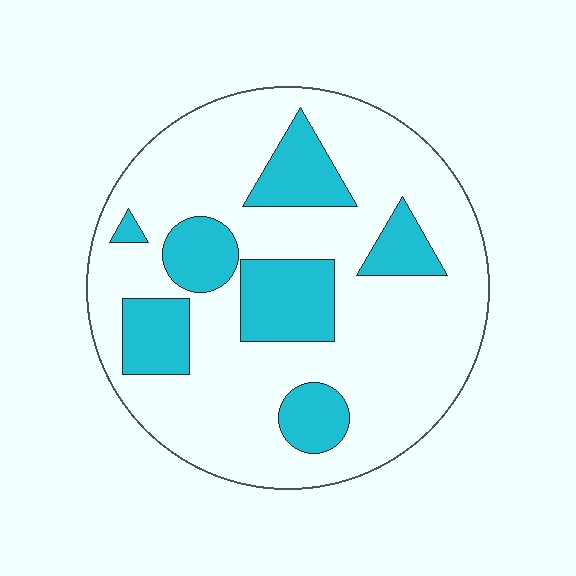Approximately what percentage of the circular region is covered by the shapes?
Approximately 25%.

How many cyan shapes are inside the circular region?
7.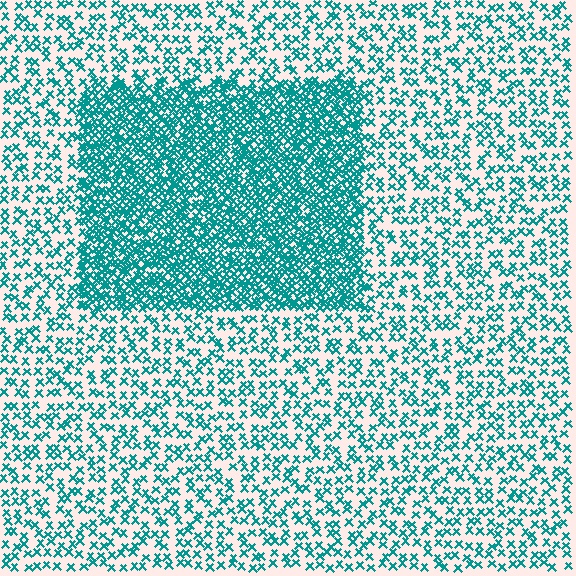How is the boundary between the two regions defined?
The boundary is defined by a change in element density (approximately 2.7x ratio). All elements are the same color, size, and shape.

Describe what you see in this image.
The image contains small teal elements arranged at two different densities. A rectangle-shaped region is visible where the elements are more densely packed than the surrounding area.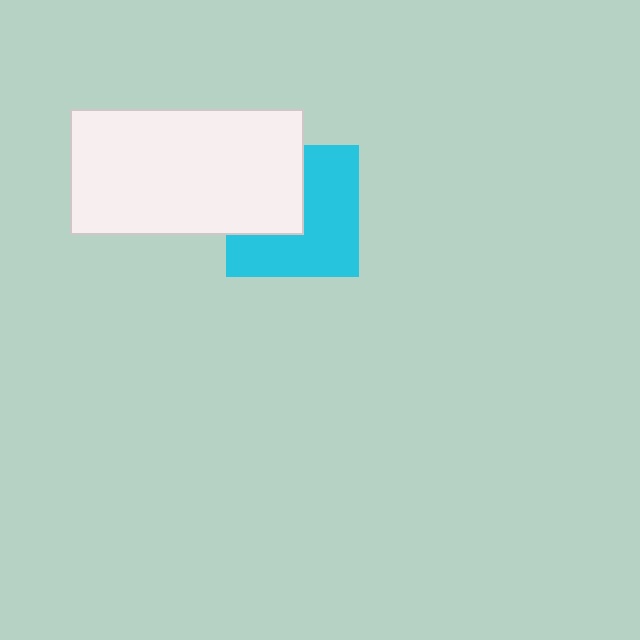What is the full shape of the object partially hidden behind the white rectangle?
The partially hidden object is a cyan square.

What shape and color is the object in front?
The object in front is a white rectangle.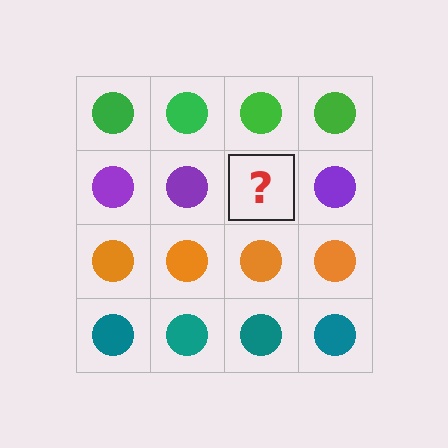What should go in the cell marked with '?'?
The missing cell should contain a purple circle.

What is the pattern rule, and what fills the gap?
The rule is that each row has a consistent color. The gap should be filled with a purple circle.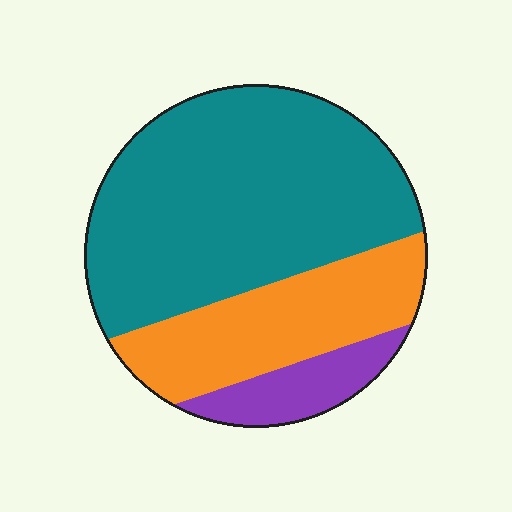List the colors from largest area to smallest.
From largest to smallest: teal, orange, purple.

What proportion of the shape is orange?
Orange takes up about one quarter (1/4) of the shape.